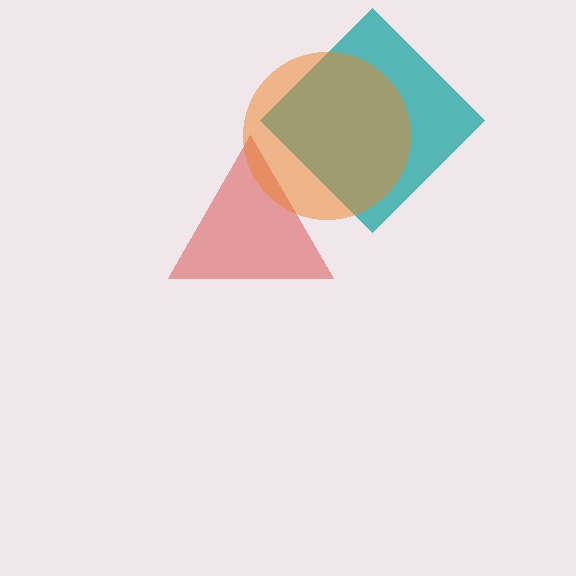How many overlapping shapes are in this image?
There are 3 overlapping shapes in the image.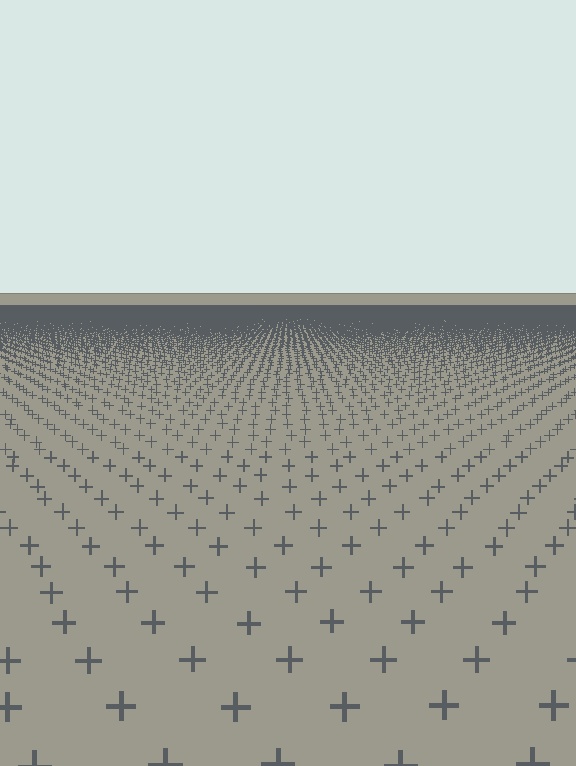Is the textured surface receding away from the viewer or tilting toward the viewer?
The surface is receding away from the viewer. Texture elements get smaller and denser toward the top.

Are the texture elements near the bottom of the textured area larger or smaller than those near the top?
Larger. Near the bottom, elements are closer to the viewer and appear at a bigger on-screen size.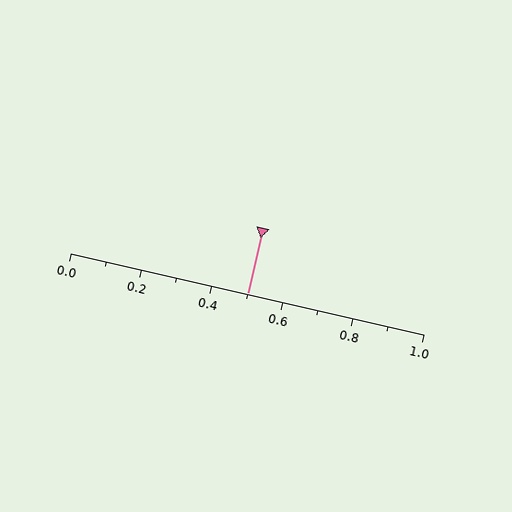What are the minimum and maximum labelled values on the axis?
The axis runs from 0.0 to 1.0.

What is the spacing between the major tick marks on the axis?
The major ticks are spaced 0.2 apart.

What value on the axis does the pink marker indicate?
The marker indicates approximately 0.5.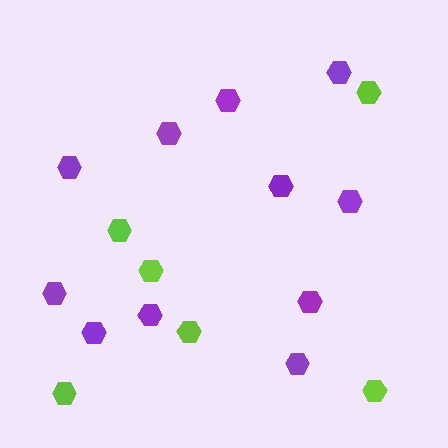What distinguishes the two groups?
There are 2 groups: one group of lime hexagons (6) and one group of purple hexagons (11).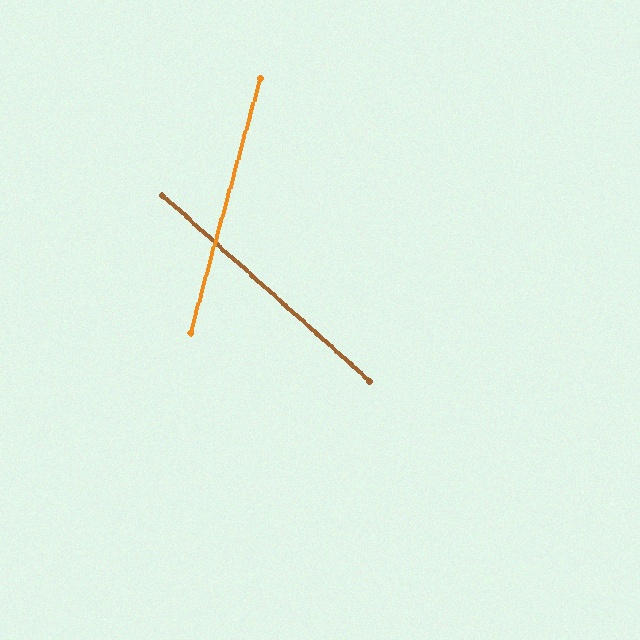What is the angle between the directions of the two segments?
Approximately 64 degrees.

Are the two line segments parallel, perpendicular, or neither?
Neither parallel nor perpendicular — they differ by about 64°.